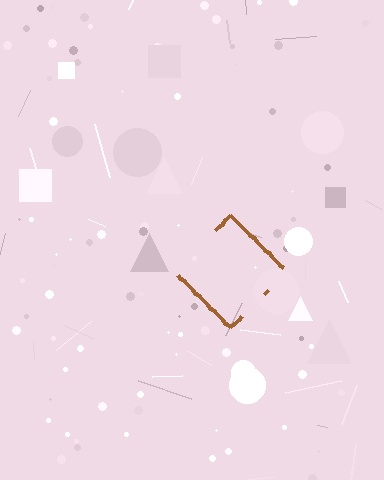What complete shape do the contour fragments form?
The contour fragments form a diamond.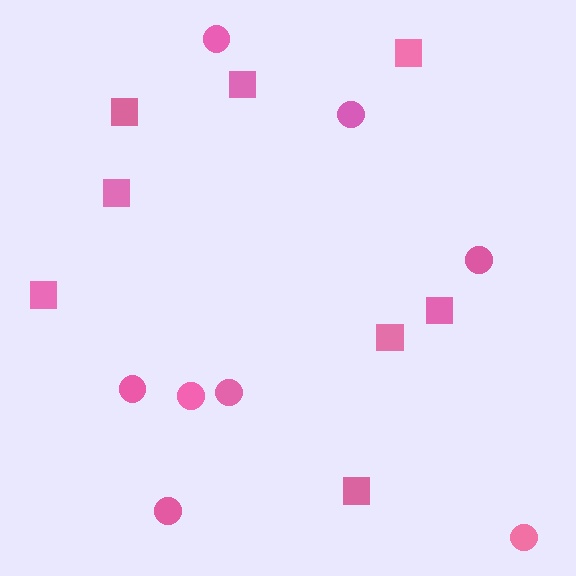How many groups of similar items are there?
There are 2 groups: one group of squares (8) and one group of circles (8).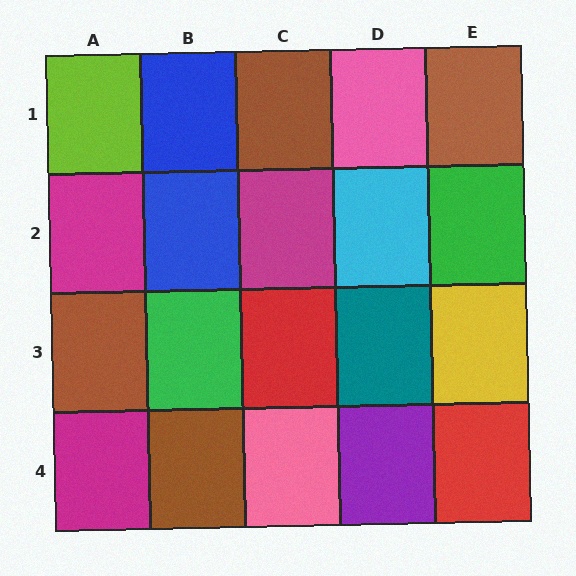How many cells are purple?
1 cell is purple.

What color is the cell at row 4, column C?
Pink.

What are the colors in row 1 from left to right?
Lime, blue, brown, pink, brown.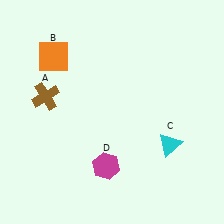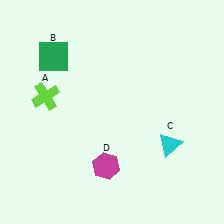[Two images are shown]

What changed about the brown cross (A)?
In Image 1, A is brown. In Image 2, it changed to lime.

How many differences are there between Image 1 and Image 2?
There are 2 differences between the two images.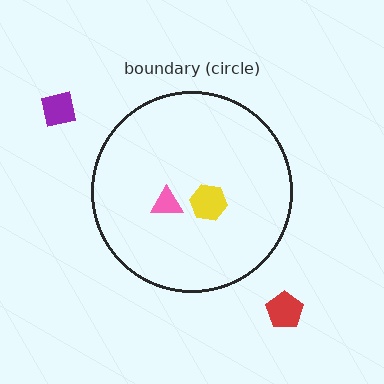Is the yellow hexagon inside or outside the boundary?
Inside.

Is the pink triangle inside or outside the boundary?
Inside.